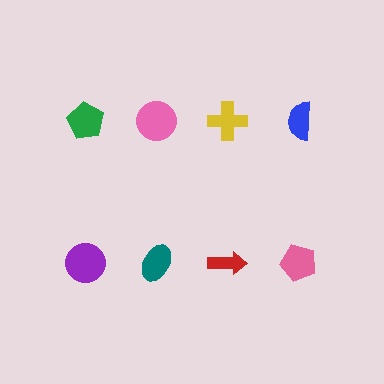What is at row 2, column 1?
A purple circle.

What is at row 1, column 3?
A yellow cross.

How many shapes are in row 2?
4 shapes.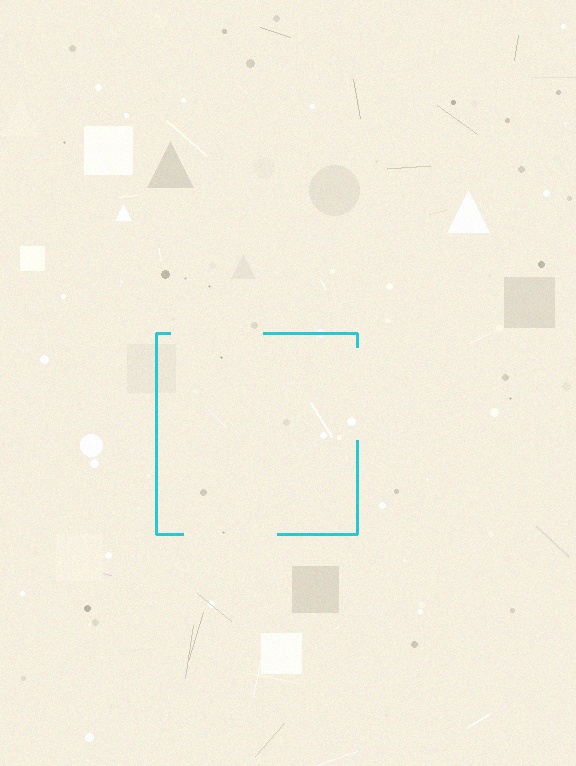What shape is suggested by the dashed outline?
The dashed outline suggests a square.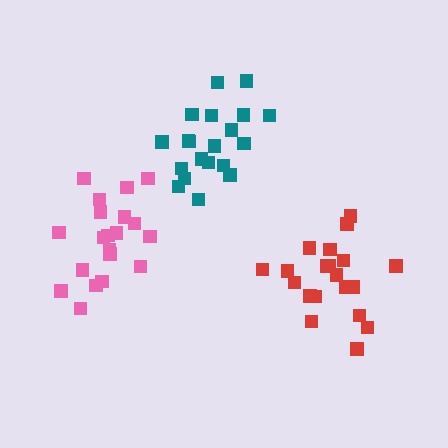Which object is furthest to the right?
The red cluster is rightmost.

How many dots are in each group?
Group 1: 20 dots, Group 2: 20 dots, Group 3: 20 dots (60 total).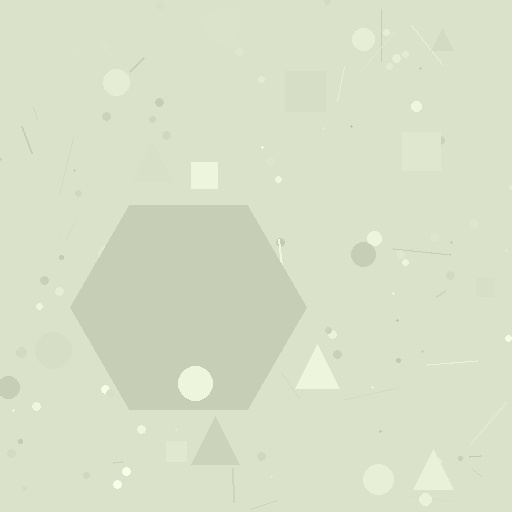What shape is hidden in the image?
A hexagon is hidden in the image.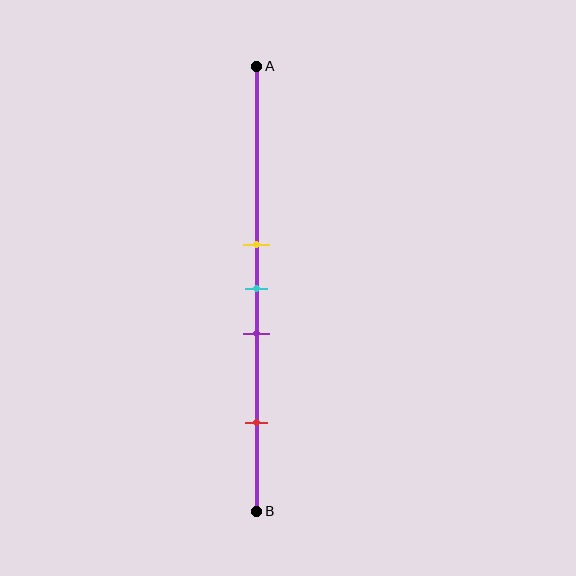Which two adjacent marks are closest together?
The yellow and cyan marks are the closest adjacent pair.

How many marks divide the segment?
There are 4 marks dividing the segment.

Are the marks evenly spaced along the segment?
No, the marks are not evenly spaced.